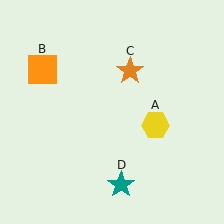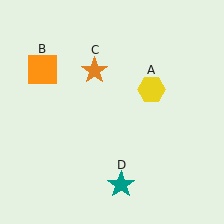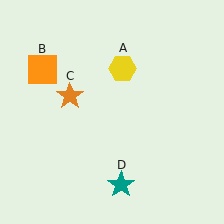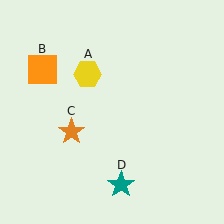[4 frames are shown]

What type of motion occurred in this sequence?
The yellow hexagon (object A), orange star (object C) rotated counterclockwise around the center of the scene.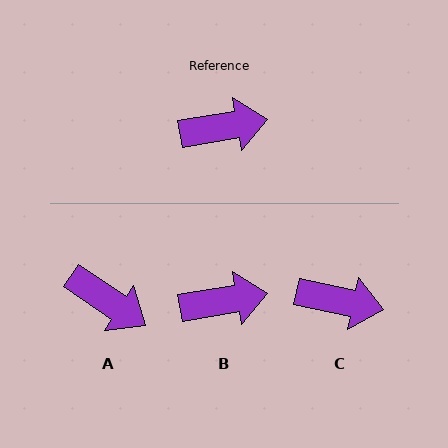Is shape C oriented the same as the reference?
No, it is off by about 21 degrees.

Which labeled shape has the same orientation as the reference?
B.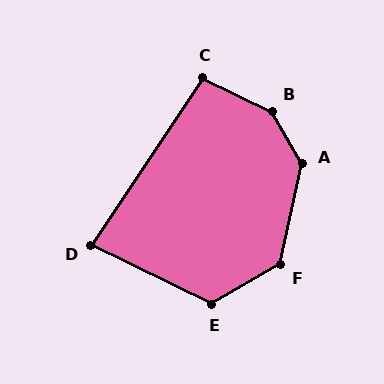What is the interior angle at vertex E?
Approximately 124 degrees (obtuse).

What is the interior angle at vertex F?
Approximately 133 degrees (obtuse).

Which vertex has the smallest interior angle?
D, at approximately 82 degrees.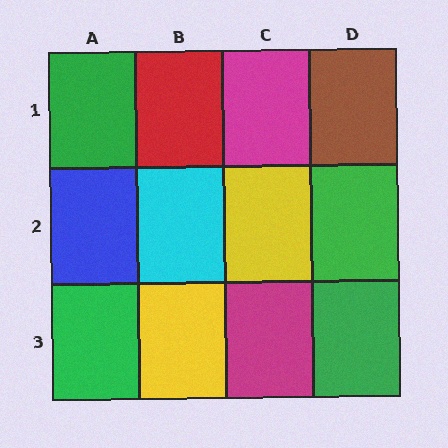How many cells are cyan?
1 cell is cyan.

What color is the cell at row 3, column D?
Green.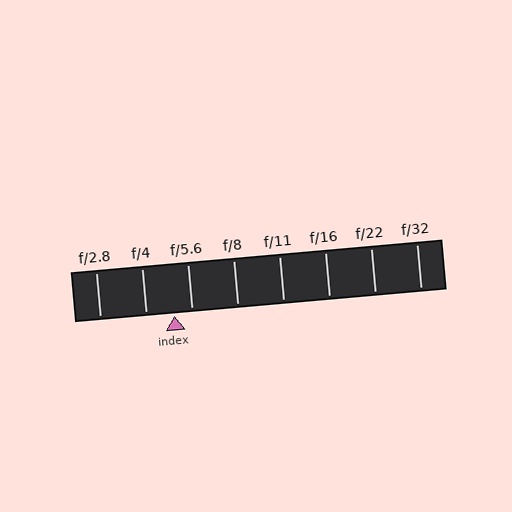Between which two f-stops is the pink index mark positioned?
The index mark is between f/4 and f/5.6.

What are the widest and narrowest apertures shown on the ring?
The widest aperture shown is f/2.8 and the narrowest is f/32.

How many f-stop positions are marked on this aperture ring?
There are 8 f-stop positions marked.